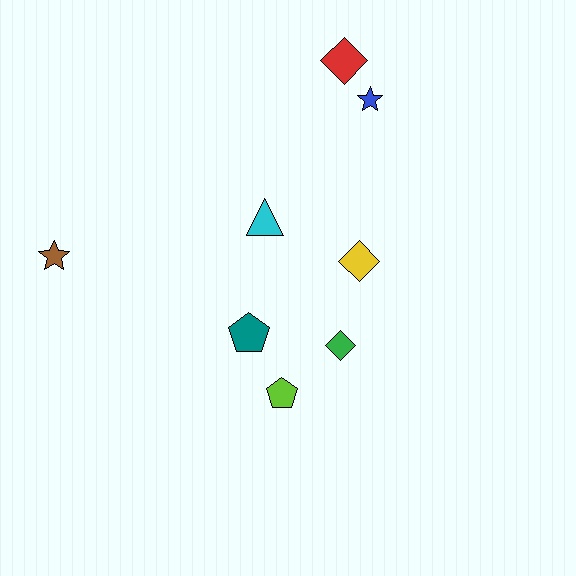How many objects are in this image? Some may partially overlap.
There are 8 objects.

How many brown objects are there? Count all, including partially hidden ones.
There is 1 brown object.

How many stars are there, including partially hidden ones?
There are 2 stars.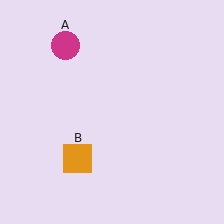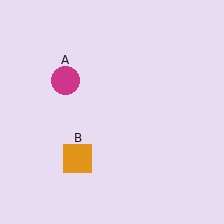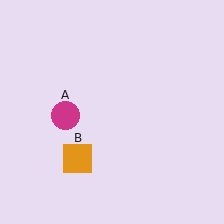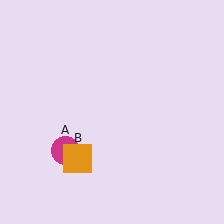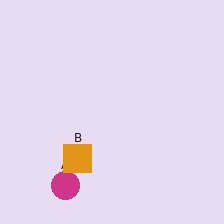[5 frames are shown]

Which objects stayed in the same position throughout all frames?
Orange square (object B) remained stationary.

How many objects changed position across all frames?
1 object changed position: magenta circle (object A).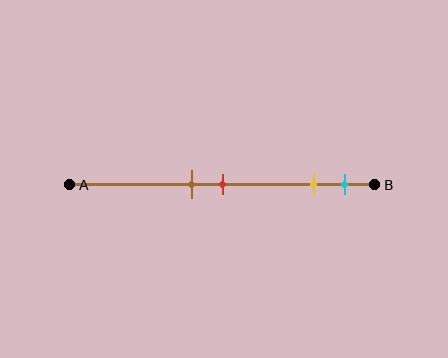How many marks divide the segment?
There are 4 marks dividing the segment.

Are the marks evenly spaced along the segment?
No, the marks are not evenly spaced.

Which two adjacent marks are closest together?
The brown and red marks are the closest adjacent pair.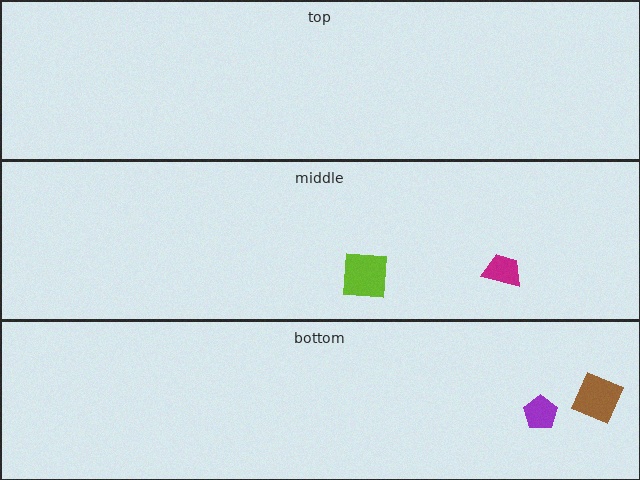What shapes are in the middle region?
The magenta trapezoid, the lime square.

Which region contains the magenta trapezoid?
The middle region.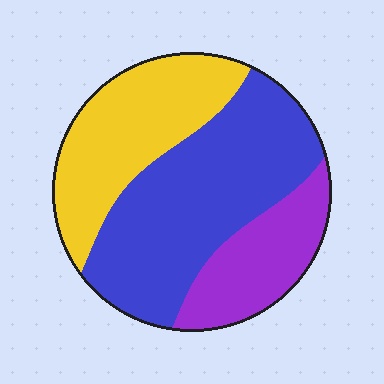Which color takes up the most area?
Blue, at roughly 50%.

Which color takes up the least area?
Purple, at roughly 20%.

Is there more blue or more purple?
Blue.